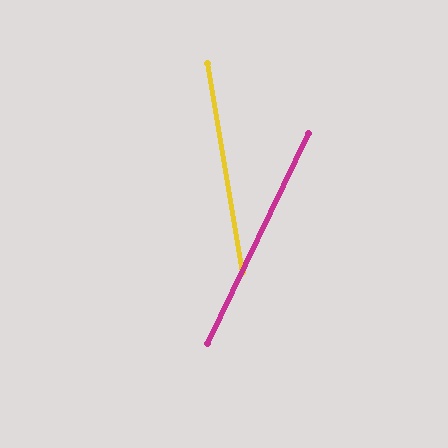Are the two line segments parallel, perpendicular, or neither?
Neither parallel nor perpendicular — they differ by about 35°.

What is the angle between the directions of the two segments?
Approximately 35 degrees.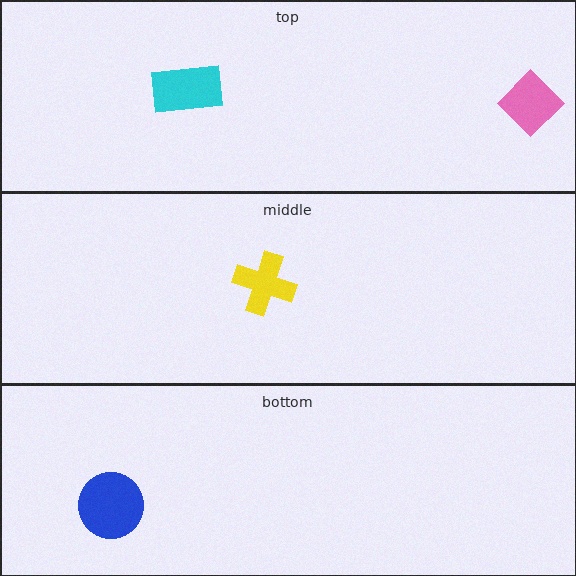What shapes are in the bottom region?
The blue circle.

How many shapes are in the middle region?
1.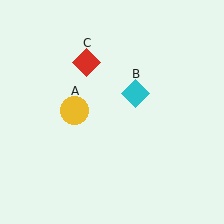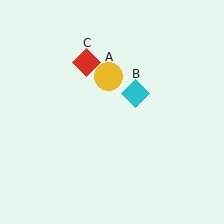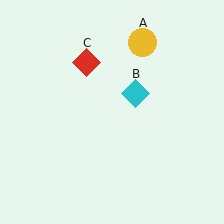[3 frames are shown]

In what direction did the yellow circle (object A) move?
The yellow circle (object A) moved up and to the right.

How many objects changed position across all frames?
1 object changed position: yellow circle (object A).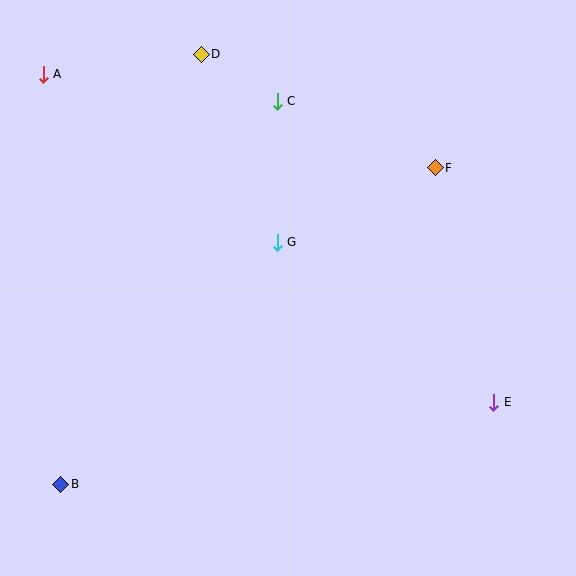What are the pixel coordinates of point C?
Point C is at (277, 101).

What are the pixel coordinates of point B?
Point B is at (61, 484).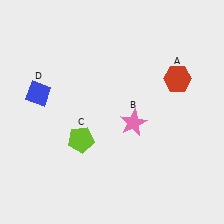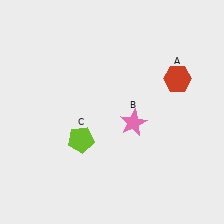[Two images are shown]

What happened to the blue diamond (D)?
The blue diamond (D) was removed in Image 2. It was in the top-left area of Image 1.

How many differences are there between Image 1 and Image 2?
There is 1 difference between the two images.